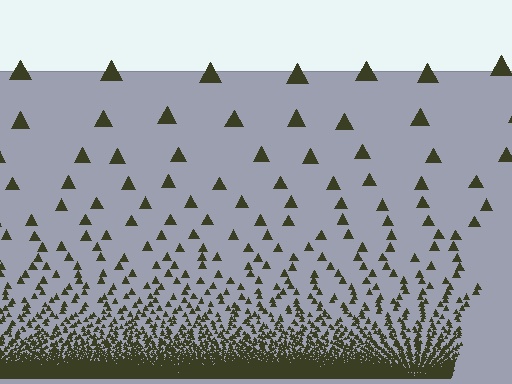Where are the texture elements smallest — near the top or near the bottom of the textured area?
Near the bottom.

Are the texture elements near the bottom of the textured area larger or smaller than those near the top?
Smaller. The gradient is inverted — elements near the bottom are smaller and denser.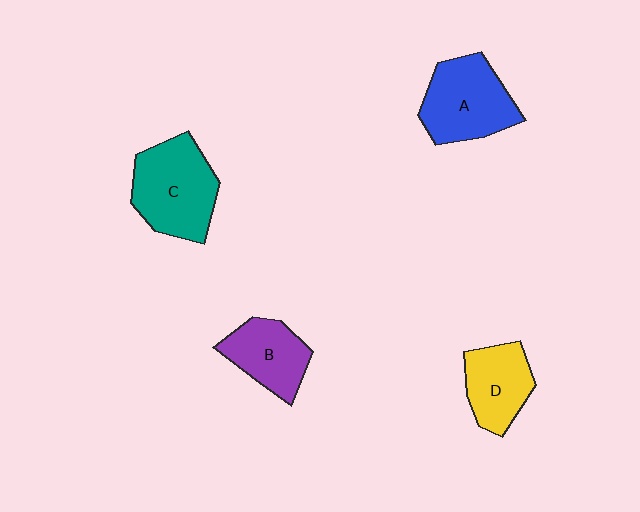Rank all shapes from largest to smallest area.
From largest to smallest: C (teal), A (blue), D (yellow), B (purple).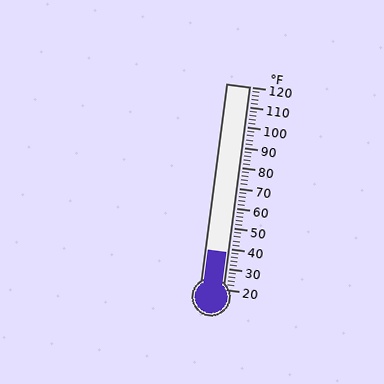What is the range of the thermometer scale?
The thermometer scale ranges from 20°F to 120°F.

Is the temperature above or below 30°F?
The temperature is above 30°F.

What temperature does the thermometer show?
The thermometer shows approximately 38°F.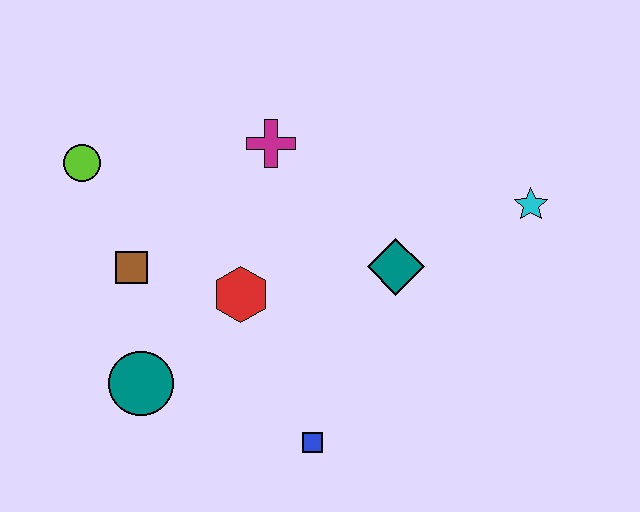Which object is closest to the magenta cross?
The red hexagon is closest to the magenta cross.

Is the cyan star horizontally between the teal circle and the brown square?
No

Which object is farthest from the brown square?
The cyan star is farthest from the brown square.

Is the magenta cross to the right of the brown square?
Yes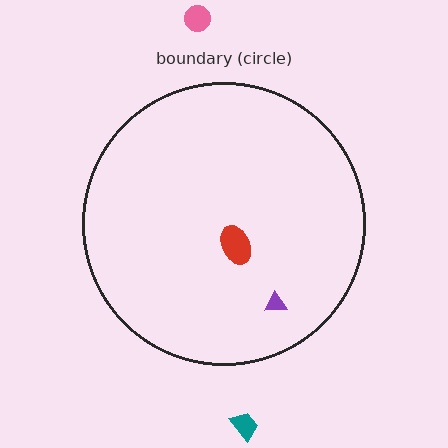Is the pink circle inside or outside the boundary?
Outside.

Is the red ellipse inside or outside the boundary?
Inside.